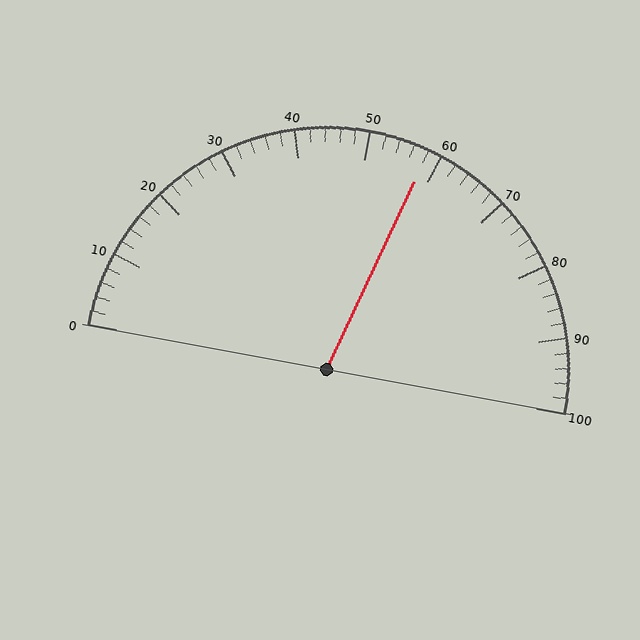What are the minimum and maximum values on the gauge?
The gauge ranges from 0 to 100.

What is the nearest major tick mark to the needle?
The nearest major tick mark is 60.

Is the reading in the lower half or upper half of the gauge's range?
The reading is in the upper half of the range (0 to 100).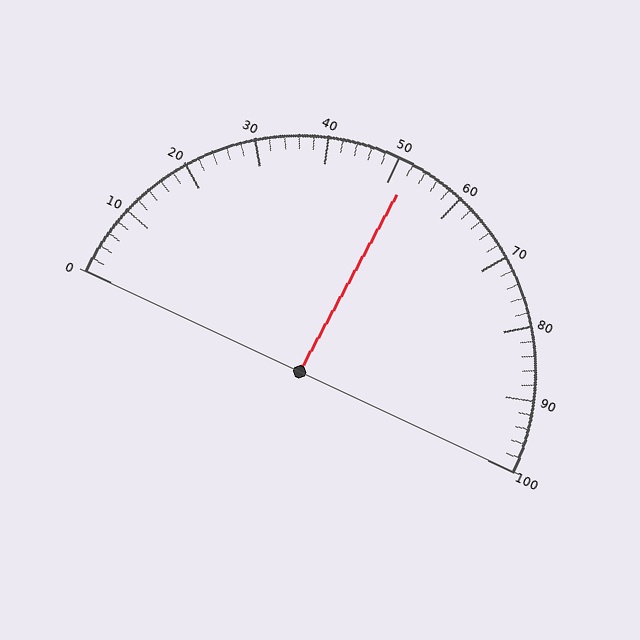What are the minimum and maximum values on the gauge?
The gauge ranges from 0 to 100.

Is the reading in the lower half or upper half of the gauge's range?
The reading is in the upper half of the range (0 to 100).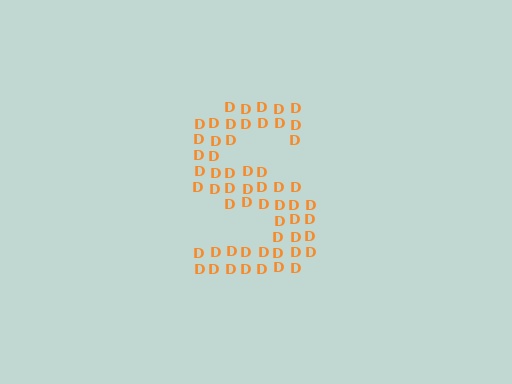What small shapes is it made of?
It is made of small letter D's.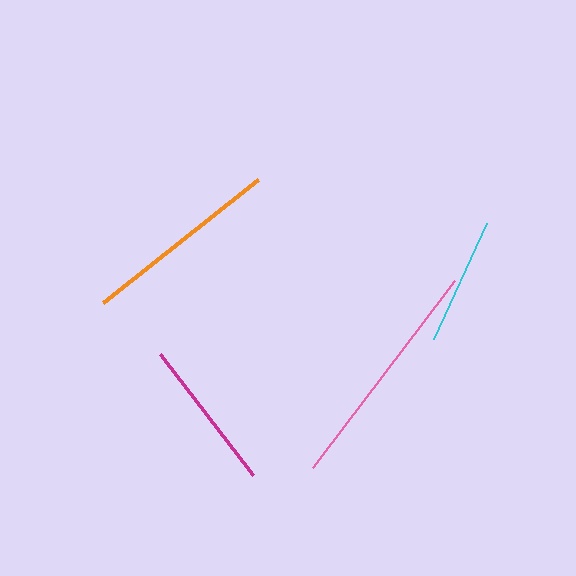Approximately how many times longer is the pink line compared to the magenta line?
The pink line is approximately 1.5 times the length of the magenta line.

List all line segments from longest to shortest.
From longest to shortest: pink, orange, magenta, cyan.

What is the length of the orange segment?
The orange segment is approximately 199 pixels long.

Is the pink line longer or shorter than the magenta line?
The pink line is longer than the magenta line.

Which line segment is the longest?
The pink line is the longest at approximately 235 pixels.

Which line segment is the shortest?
The cyan line is the shortest at approximately 127 pixels.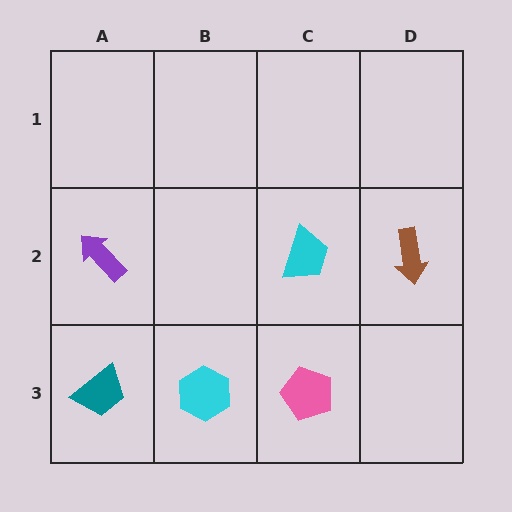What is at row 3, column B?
A cyan hexagon.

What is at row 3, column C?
A pink pentagon.